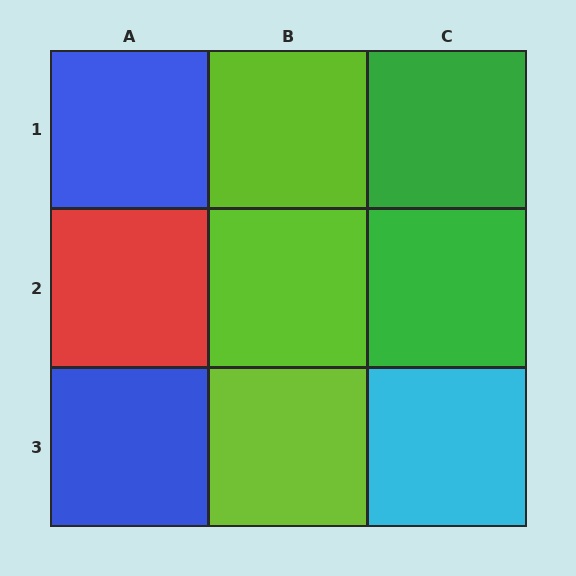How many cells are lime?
3 cells are lime.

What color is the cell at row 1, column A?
Blue.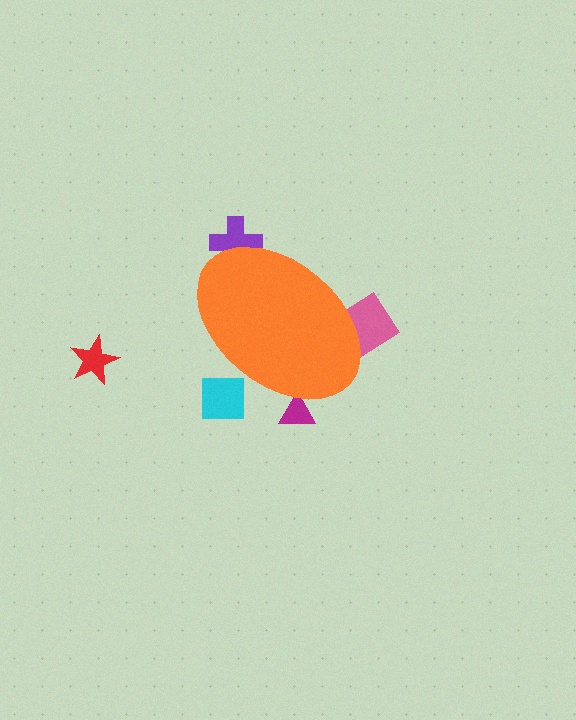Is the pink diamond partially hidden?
Yes, the pink diamond is partially hidden behind the orange ellipse.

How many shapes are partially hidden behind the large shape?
4 shapes are partially hidden.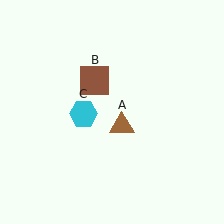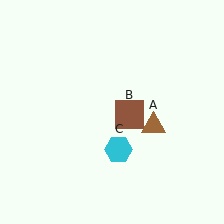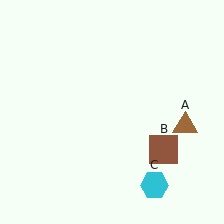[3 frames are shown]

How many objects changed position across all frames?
3 objects changed position: brown triangle (object A), brown square (object B), cyan hexagon (object C).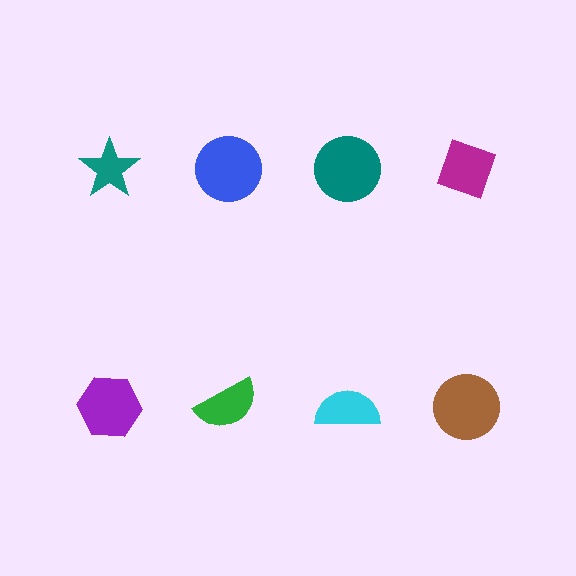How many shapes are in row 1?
4 shapes.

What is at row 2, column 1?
A purple hexagon.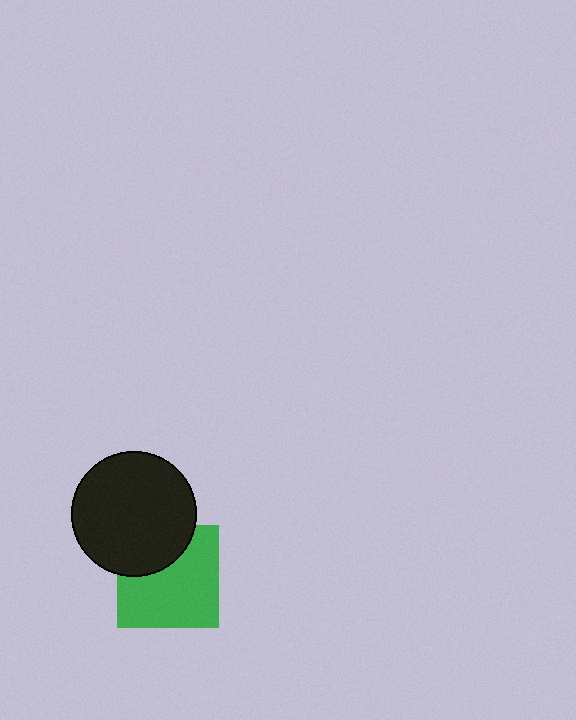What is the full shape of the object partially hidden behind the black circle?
The partially hidden object is a green square.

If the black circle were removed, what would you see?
You would see the complete green square.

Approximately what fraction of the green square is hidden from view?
Roughly 31% of the green square is hidden behind the black circle.